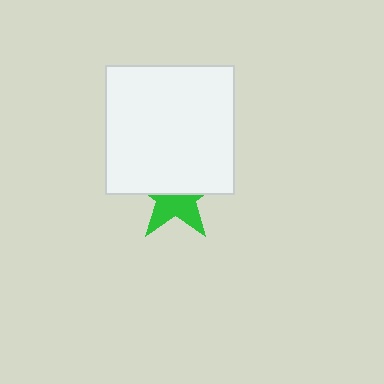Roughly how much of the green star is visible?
About half of it is visible (roughly 46%).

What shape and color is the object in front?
The object in front is a white square.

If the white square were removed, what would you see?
You would see the complete green star.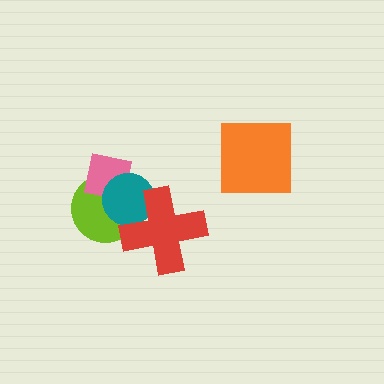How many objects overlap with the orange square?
0 objects overlap with the orange square.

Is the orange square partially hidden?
No, no other shape covers it.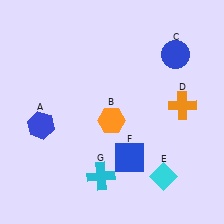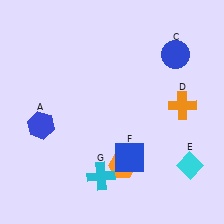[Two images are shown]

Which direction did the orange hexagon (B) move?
The orange hexagon (B) moved down.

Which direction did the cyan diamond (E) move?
The cyan diamond (E) moved right.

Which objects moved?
The objects that moved are: the orange hexagon (B), the cyan diamond (E).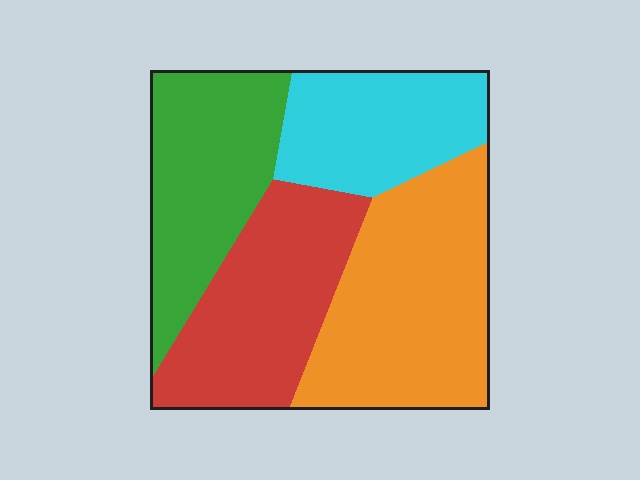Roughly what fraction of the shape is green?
Green covers 23% of the shape.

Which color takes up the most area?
Orange, at roughly 30%.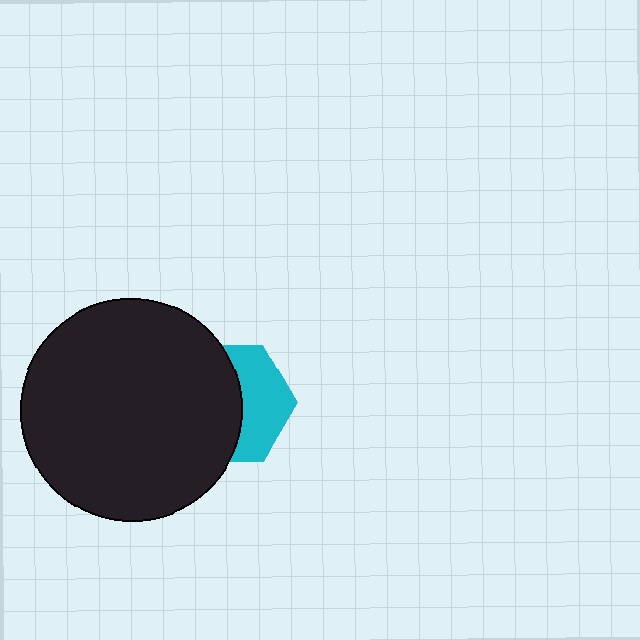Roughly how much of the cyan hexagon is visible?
A small part of it is visible (roughly 43%).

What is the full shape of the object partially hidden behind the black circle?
The partially hidden object is a cyan hexagon.